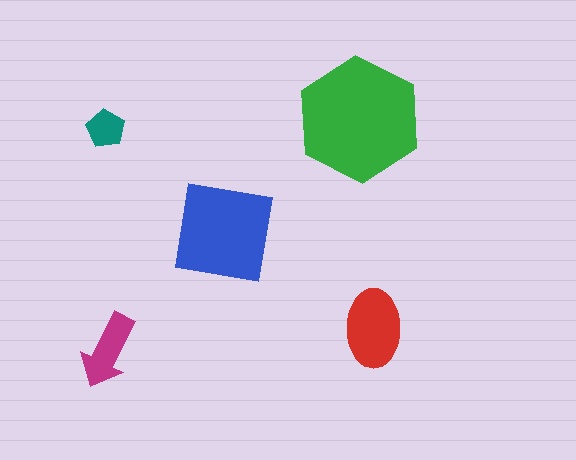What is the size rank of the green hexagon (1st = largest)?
1st.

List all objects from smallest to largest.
The teal pentagon, the magenta arrow, the red ellipse, the blue square, the green hexagon.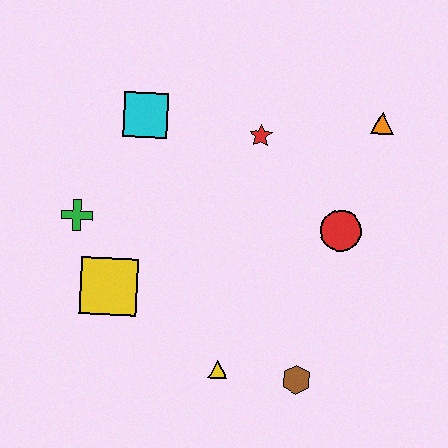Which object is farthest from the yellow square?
The orange triangle is farthest from the yellow square.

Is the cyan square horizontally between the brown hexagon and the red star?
No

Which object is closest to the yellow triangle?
The brown hexagon is closest to the yellow triangle.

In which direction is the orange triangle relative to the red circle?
The orange triangle is above the red circle.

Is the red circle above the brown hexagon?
Yes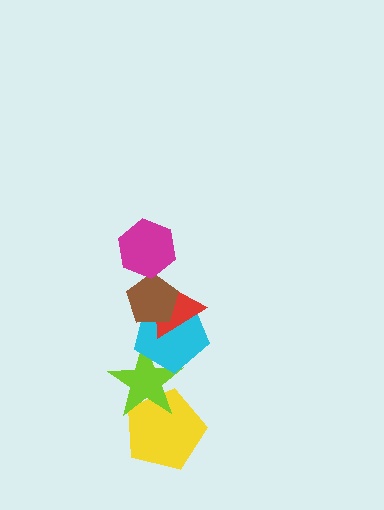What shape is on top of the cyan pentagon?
The red triangle is on top of the cyan pentagon.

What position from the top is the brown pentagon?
The brown pentagon is 2nd from the top.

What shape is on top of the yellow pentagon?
The lime star is on top of the yellow pentagon.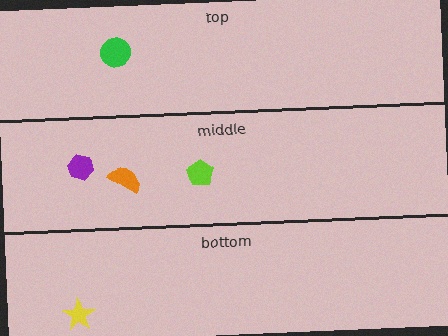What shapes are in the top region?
The green circle.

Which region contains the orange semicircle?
The middle region.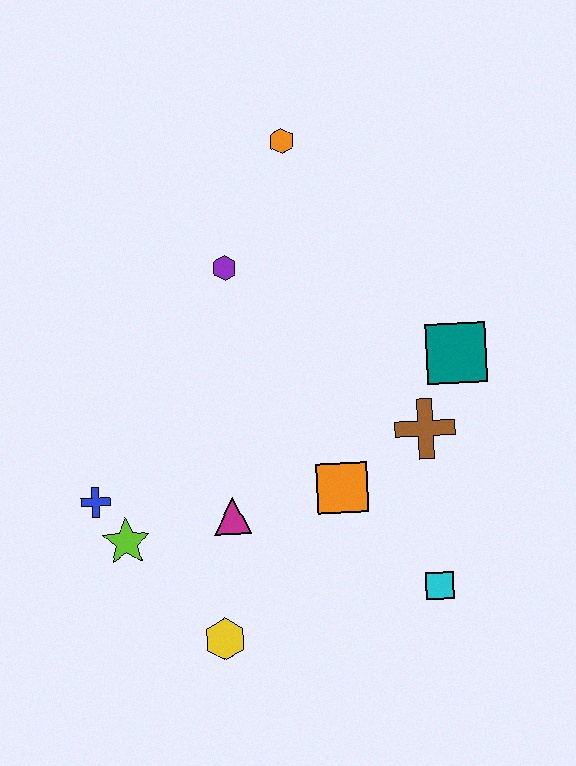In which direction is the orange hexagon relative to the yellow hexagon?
The orange hexagon is above the yellow hexagon.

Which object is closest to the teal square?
The brown cross is closest to the teal square.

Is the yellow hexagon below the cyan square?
Yes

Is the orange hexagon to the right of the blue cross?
Yes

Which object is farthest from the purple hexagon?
The cyan square is farthest from the purple hexagon.